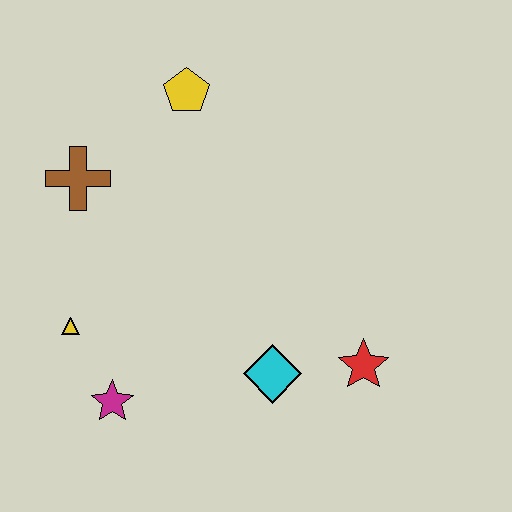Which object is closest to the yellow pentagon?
The brown cross is closest to the yellow pentagon.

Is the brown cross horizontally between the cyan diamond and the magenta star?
No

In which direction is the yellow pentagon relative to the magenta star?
The yellow pentagon is above the magenta star.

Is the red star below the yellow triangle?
Yes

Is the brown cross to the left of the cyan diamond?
Yes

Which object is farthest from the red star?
The brown cross is farthest from the red star.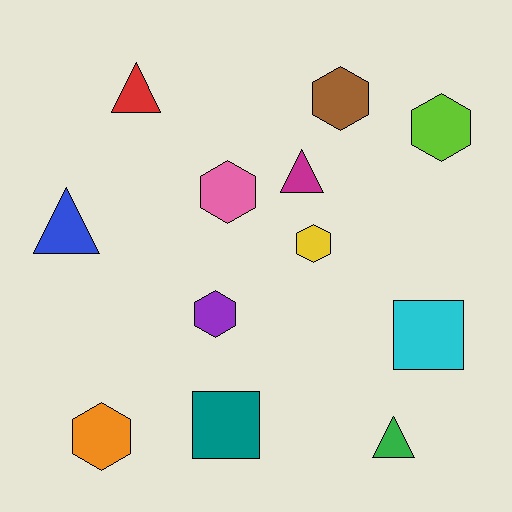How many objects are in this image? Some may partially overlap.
There are 12 objects.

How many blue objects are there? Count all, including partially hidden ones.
There is 1 blue object.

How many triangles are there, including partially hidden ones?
There are 4 triangles.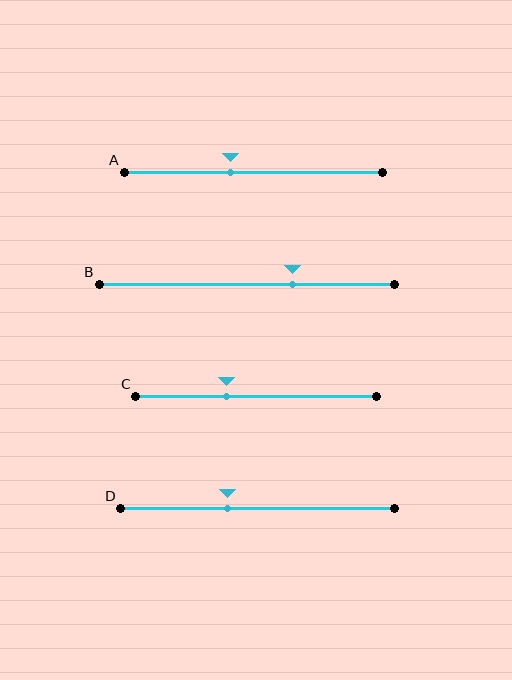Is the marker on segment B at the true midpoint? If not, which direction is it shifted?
No, the marker on segment B is shifted to the right by about 15% of the segment length.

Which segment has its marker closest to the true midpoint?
Segment A has its marker closest to the true midpoint.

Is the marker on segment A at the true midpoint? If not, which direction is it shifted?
No, the marker on segment A is shifted to the left by about 9% of the segment length.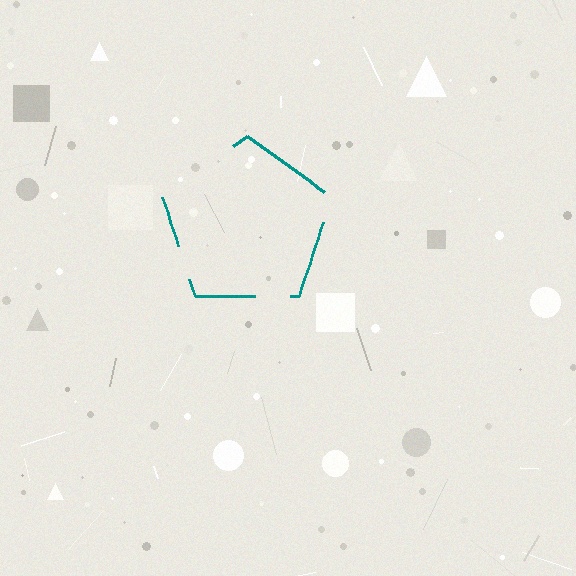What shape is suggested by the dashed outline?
The dashed outline suggests a pentagon.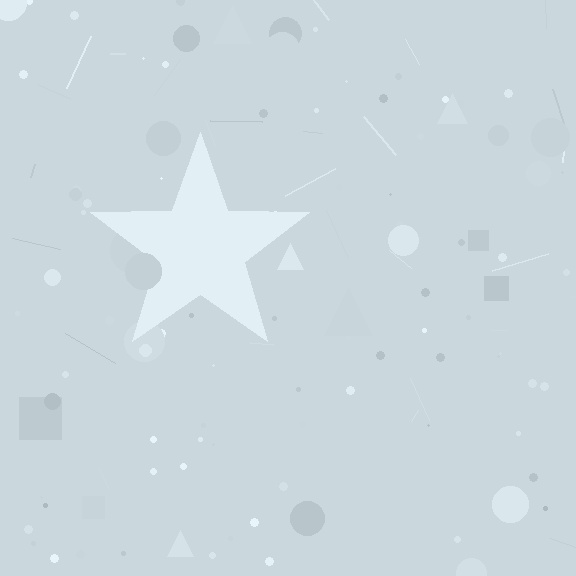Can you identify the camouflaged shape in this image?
The camouflaged shape is a star.